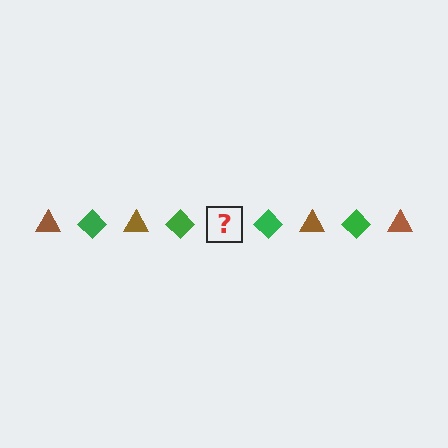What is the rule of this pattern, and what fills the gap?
The rule is that the pattern alternates between brown triangle and green diamond. The gap should be filled with a brown triangle.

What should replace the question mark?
The question mark should be replaced with a brown triangle.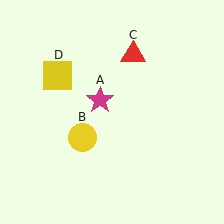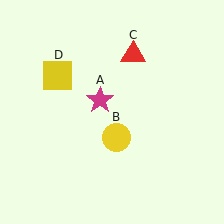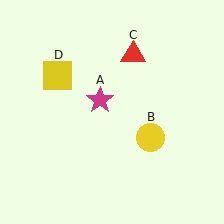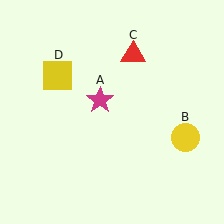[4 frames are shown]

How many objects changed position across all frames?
1 object changed position: yellow circle (object B).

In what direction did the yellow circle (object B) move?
The yellow circle (object B) moved right.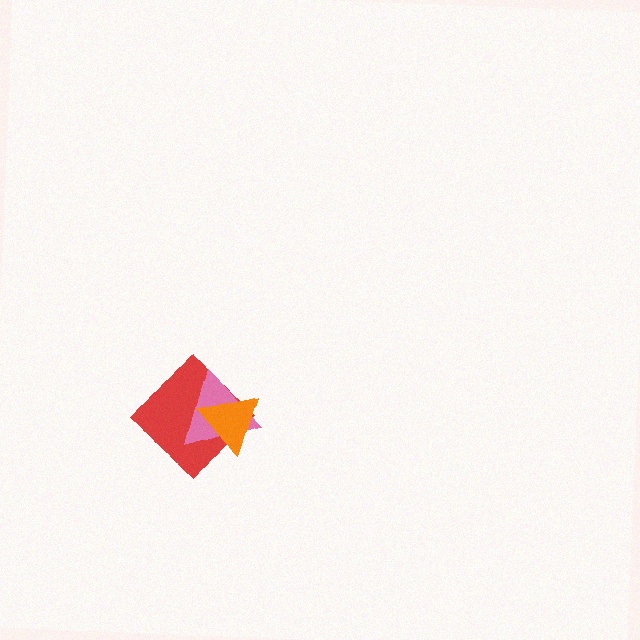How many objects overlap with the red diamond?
2 objects overlap with the red diamond.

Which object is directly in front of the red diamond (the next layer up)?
The pink triangle is directly in front of the red diamond.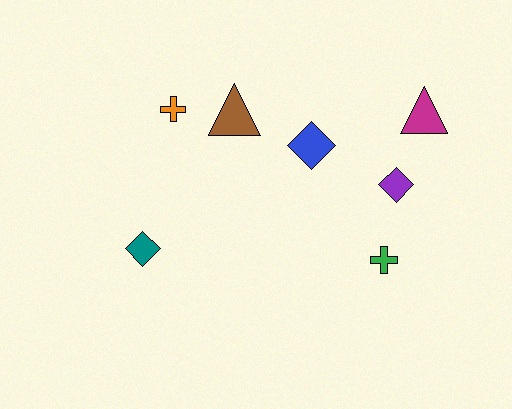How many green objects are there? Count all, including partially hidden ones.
There is 1 green object.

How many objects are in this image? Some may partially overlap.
There are 7 objects.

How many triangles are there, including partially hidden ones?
There are 2 triangles.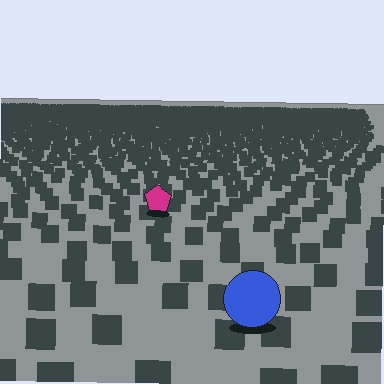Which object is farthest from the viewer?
The magenta pentagon is farthest from the viewer. It appears smaller and the ground texture around it is denser.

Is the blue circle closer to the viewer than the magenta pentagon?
Yes. The blue circle is closer — you can tell from the texture gradient: the ground texture is coarser near it.